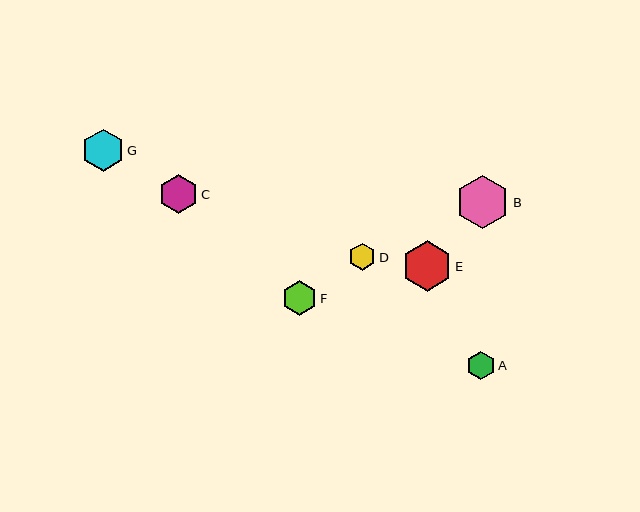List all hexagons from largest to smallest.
From largest to smallest: B, E, G, C, F, A, D.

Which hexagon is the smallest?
Hexagon D is the smallest with a size of approximately 27 pixels.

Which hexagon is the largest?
Hexagon B is the largest with a size of approximately 53 pixels.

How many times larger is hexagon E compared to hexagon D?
Hexagon E is approximately 1.9 times the size of hexagon D.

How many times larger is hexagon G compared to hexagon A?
Hexagon G is approximately 1.5 times the size of hexagon A.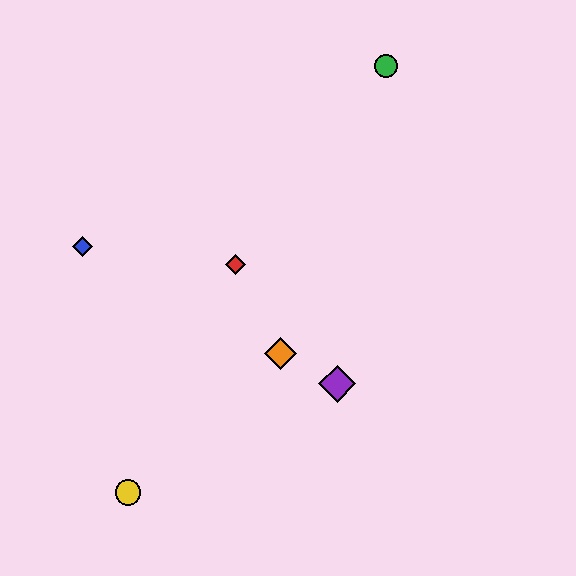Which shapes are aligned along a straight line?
The blue diamond, the purple diamond, the orange diamond are aligned along a straight line.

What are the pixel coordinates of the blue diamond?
The blue diamond is at (82, 246).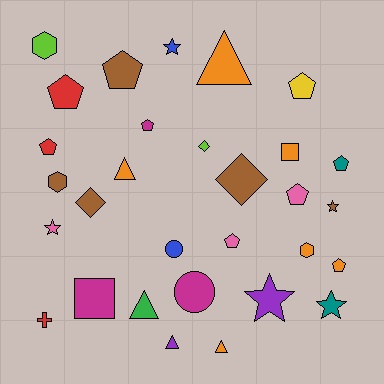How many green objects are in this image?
There is 1 green object.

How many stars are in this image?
There are 5 stars.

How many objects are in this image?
There are 30 objects.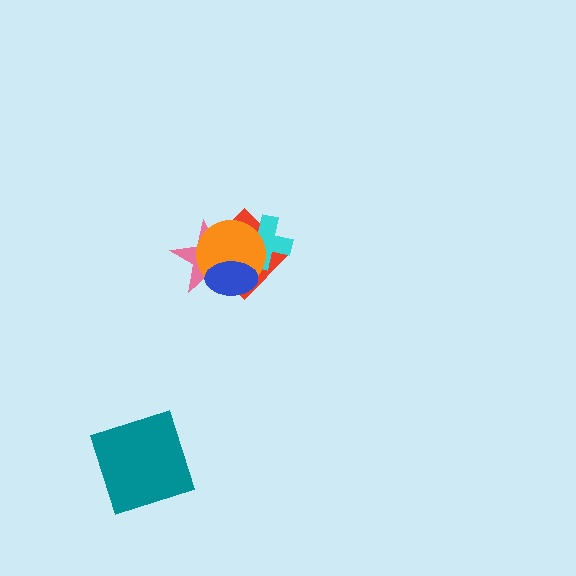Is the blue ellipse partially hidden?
No, no other shape covers it.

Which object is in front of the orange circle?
The blue ellipse is in front of the orange circle.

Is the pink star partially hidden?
Yes, it is partially covered by another shape.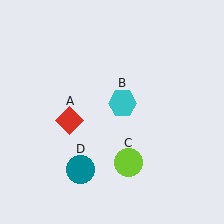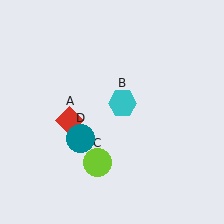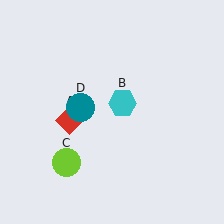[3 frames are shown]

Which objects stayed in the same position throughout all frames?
Red diamond (object A) and cyan hexagon (object B) remained stationary.